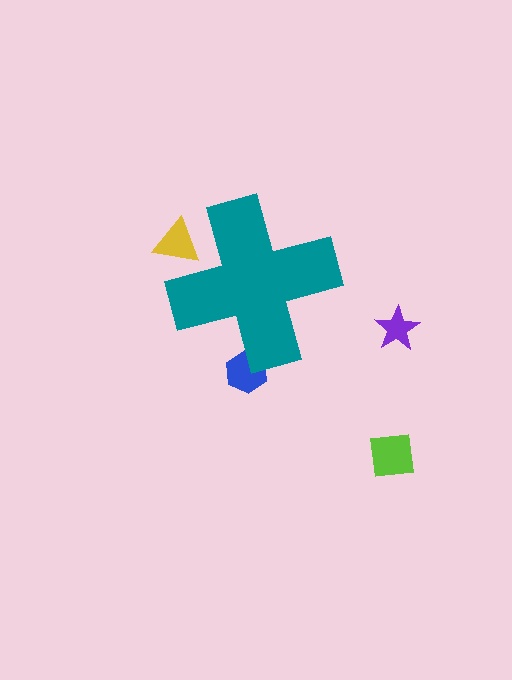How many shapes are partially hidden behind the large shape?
2 shapes are partially hidden.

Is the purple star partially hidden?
No, the purple star is fully visible.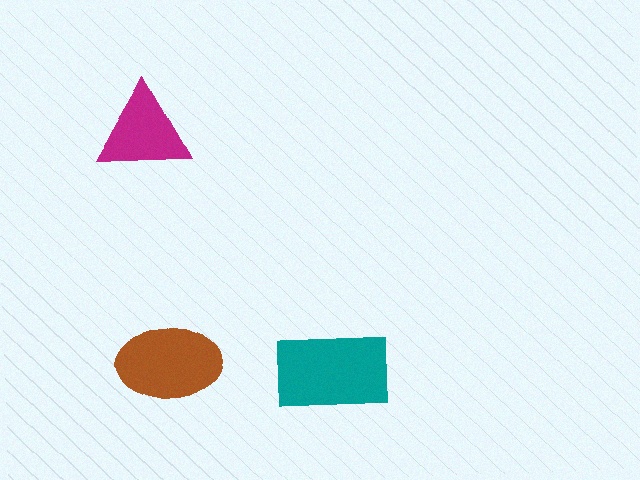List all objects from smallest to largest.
The magenta triangle, the brown ellipse, the teal rectangle.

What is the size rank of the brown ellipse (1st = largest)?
2nd.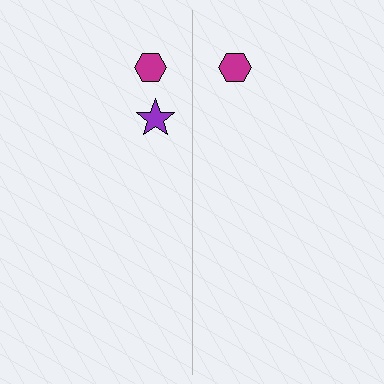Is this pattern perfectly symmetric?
No, the pattern is not perfectly symmetric. A purple star is missing from the right side.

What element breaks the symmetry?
A purple star is missing from the right side.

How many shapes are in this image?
There are 3 shapes in this image.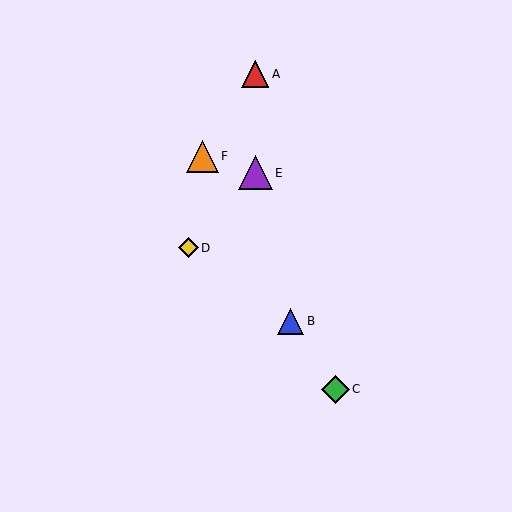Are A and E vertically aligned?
Yes, both are at x≈255.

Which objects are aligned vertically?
Objects A, E are aligned vertically.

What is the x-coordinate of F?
Object F is at x≈202.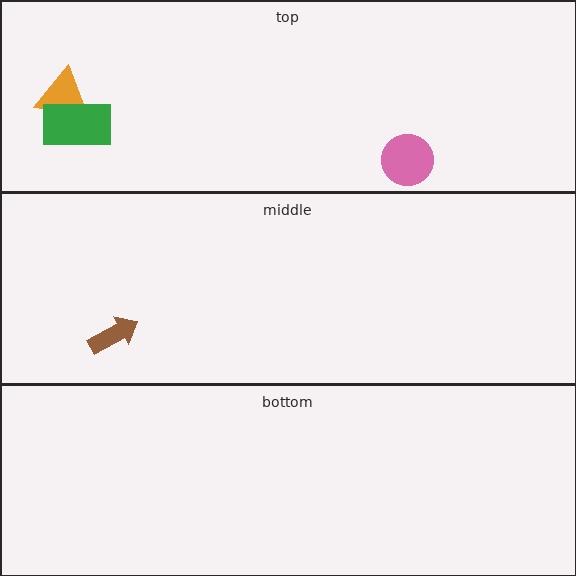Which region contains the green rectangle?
The top region.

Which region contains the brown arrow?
The middle region.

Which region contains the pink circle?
The top region.